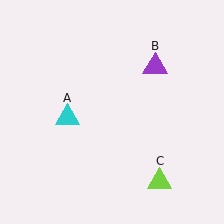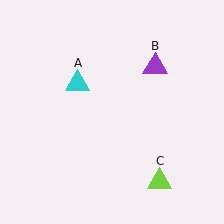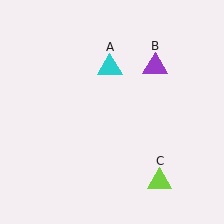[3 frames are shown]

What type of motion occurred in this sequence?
The cyan triangle (object A) rotated clockwise around the center of the scene.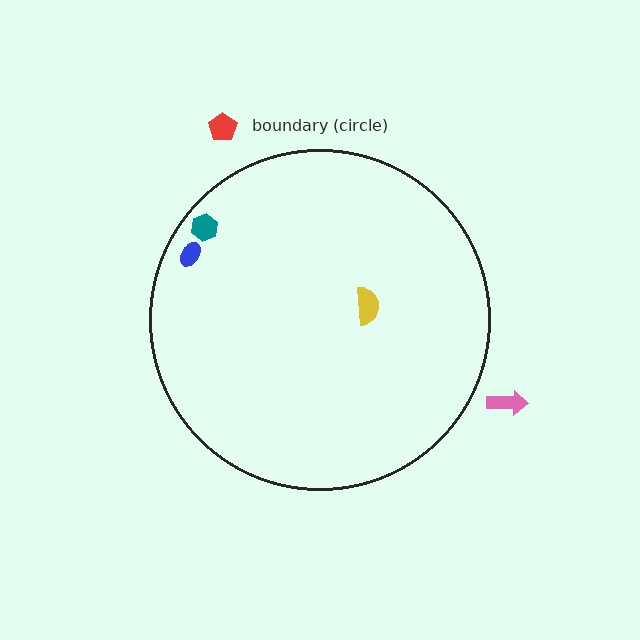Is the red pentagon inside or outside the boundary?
Outside.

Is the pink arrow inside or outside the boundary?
Outside.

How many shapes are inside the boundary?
3 inside, 2 outside.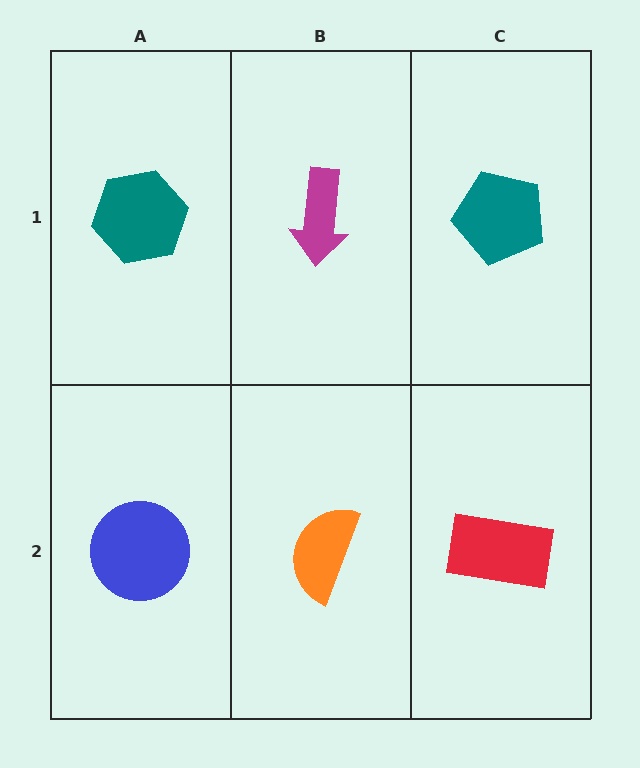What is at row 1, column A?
A teal hexagon.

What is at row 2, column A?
A blue circle.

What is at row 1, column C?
A teal pentagon.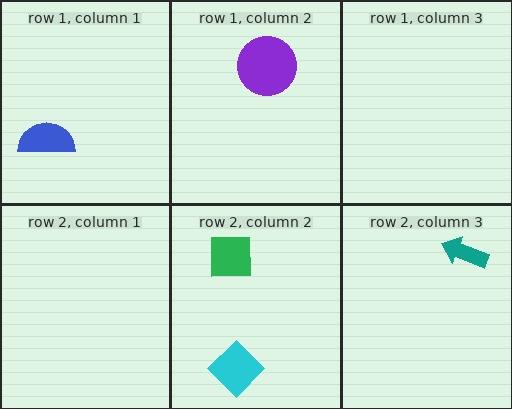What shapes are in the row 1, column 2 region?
The purple circle.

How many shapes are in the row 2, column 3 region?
1.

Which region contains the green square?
The row 2, column 2 region.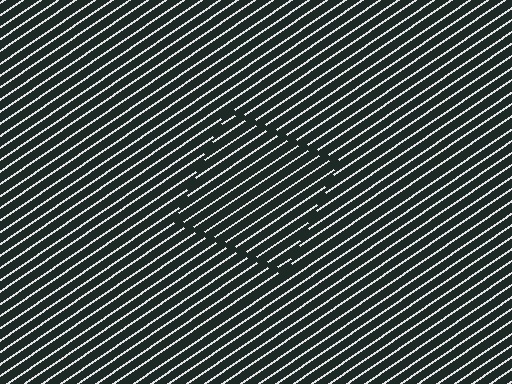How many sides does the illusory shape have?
4 sides — the line-ends trace a square.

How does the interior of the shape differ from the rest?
The interior of the shape contains the same grating, shifted by half a period — the contour is defined by the phase discontinuity where line-ends from the inner and outer gratings abut.